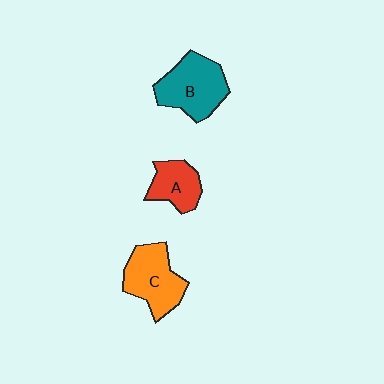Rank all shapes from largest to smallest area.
From largest to smallest: B (teal), C (orange), A (red).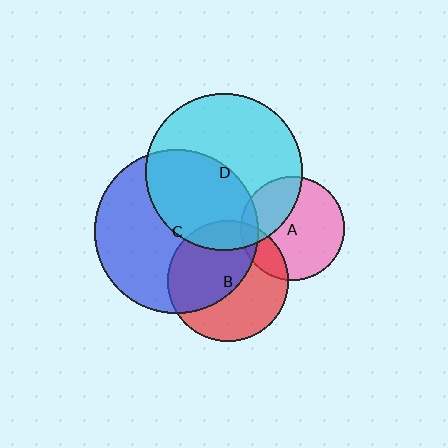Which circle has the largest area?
Circle C (blue).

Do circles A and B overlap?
Yes.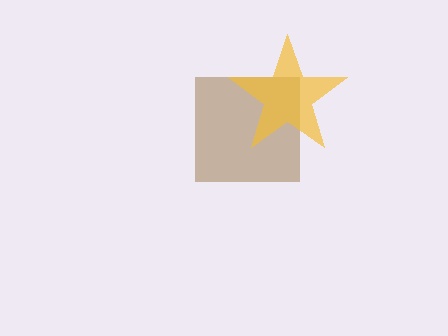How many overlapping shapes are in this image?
There are 2 overlapping shapes in the image.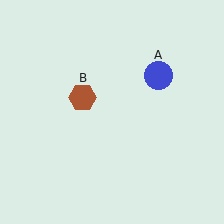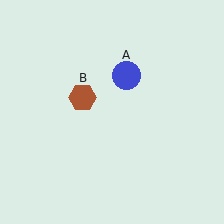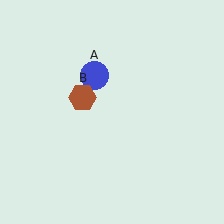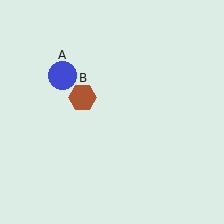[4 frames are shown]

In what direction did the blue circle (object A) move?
The blue circle (object A) moved left.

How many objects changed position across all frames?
1 object changed position: blue circle (object A).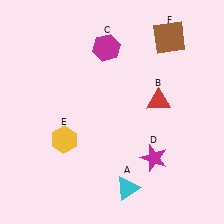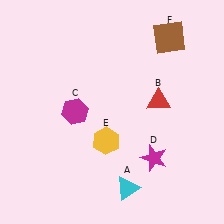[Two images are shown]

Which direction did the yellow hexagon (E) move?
The yellow hexagon (E) moved right.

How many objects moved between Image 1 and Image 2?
2 objects moved between the two images.